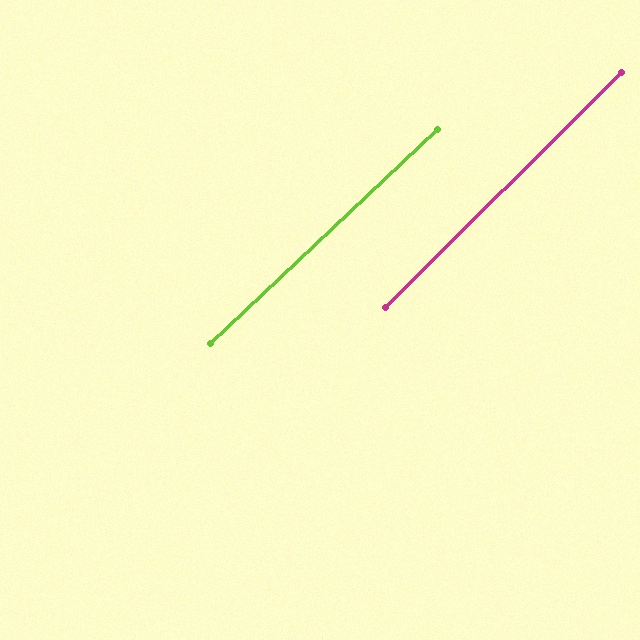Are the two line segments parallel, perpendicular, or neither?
Parallel — their directions differ by only 1.5°.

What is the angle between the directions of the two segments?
Approximately 1 degree.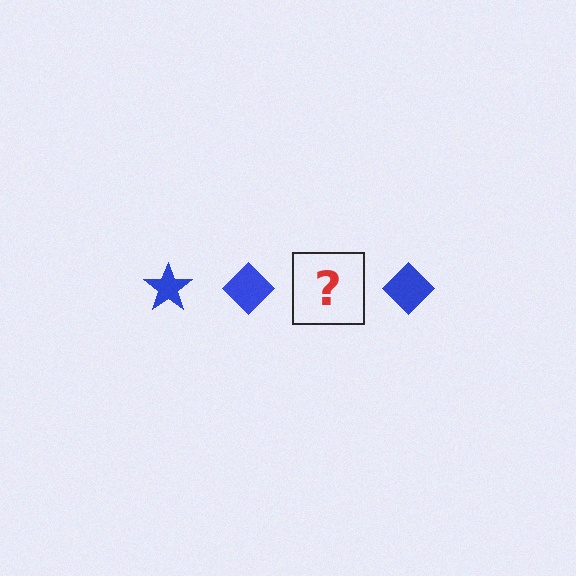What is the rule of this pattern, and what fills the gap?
The rule is that the pattern cycles through star, diamond shapes in blue. The gap should be filled with a blue star.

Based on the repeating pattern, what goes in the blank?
The blank should be a blue star.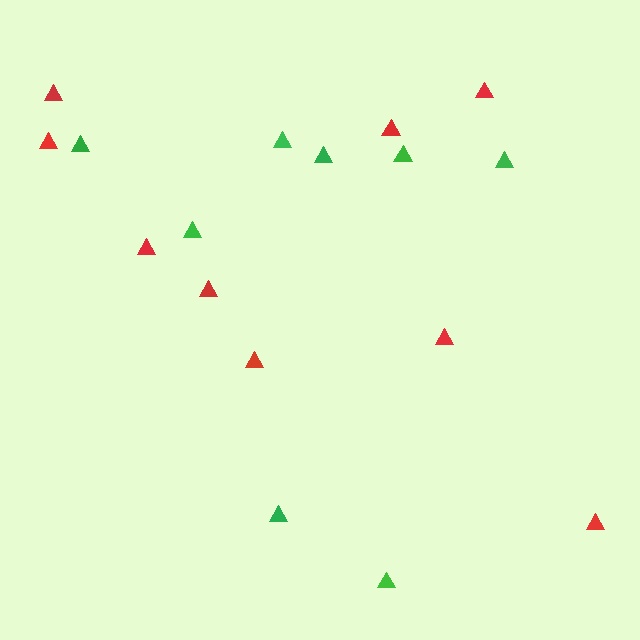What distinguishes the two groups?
There are 2 groups: one group of green triangles (8) and one group of red triangles (9).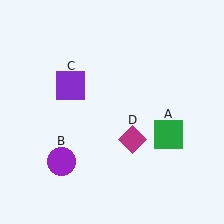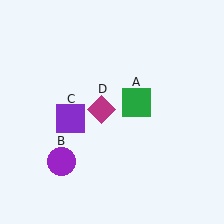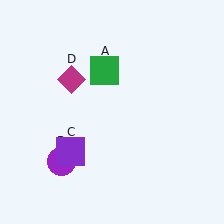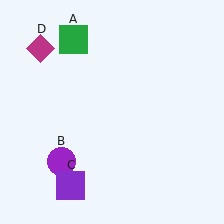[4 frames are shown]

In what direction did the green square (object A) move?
The green square (object A) moved up and to the left.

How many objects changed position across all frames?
3 objects changed position: green square (object A), purple square (object C), magenta diamond (object D).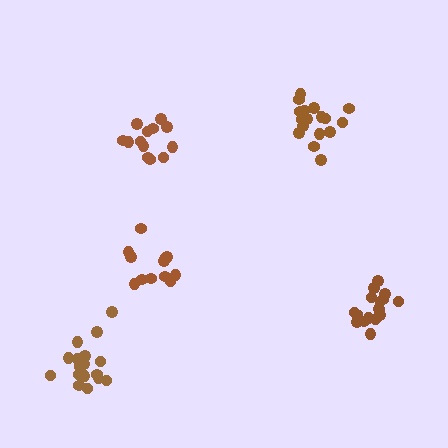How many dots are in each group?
Group 1: 18 dots, Group 2: 13 dots, Group 3: 16 dots, Group 4: 12 dots, Group 5: 17 dots (76 total).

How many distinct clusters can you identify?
There are 5 distinct clusters.